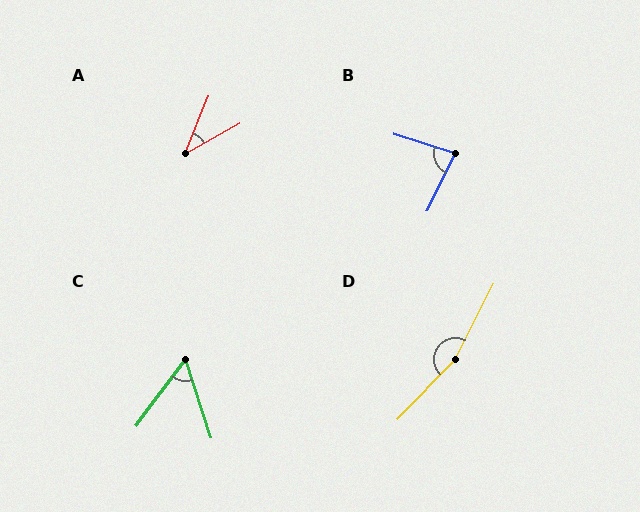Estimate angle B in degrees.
Approximately 81 degrees.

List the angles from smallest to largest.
A (38°), C (55°), B (81°), D (163°).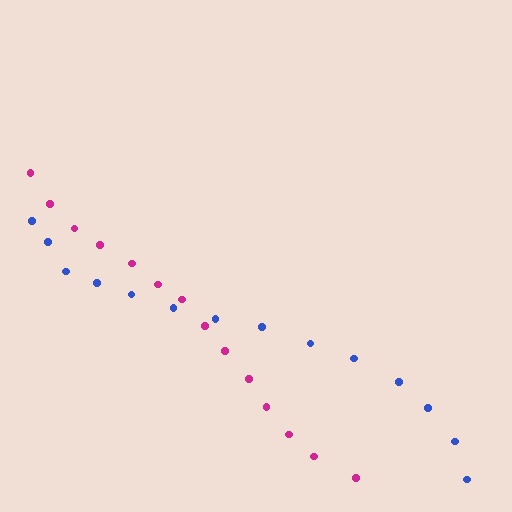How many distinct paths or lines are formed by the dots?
There are 2 distinct paths.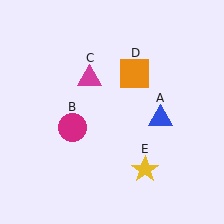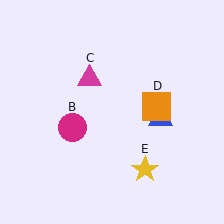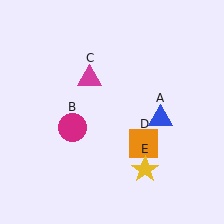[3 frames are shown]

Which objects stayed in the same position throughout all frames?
Blue triangle (object A) and magenta circle (object B) and magenta triangle (object C) and yellow star (object E) remained stationary.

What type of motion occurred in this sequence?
The orange square (object D) rotated clockwise around the center of the scene.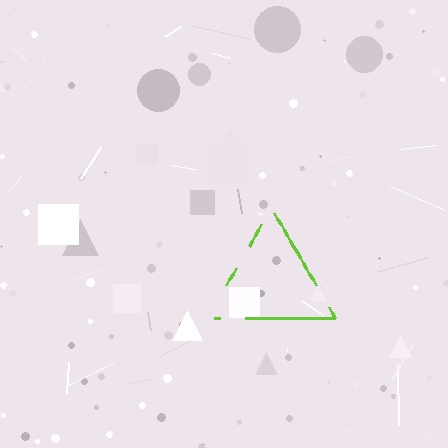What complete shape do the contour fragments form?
The contour fragments form a triangle.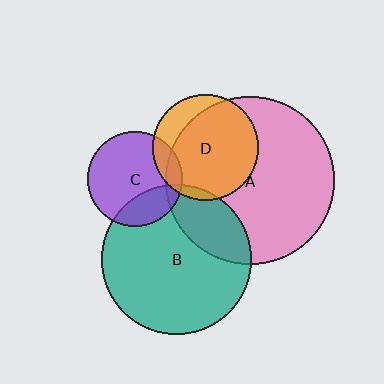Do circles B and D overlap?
Yes.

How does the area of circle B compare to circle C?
Approximately 2.5 times.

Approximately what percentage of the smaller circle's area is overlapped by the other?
Approximately 5%.